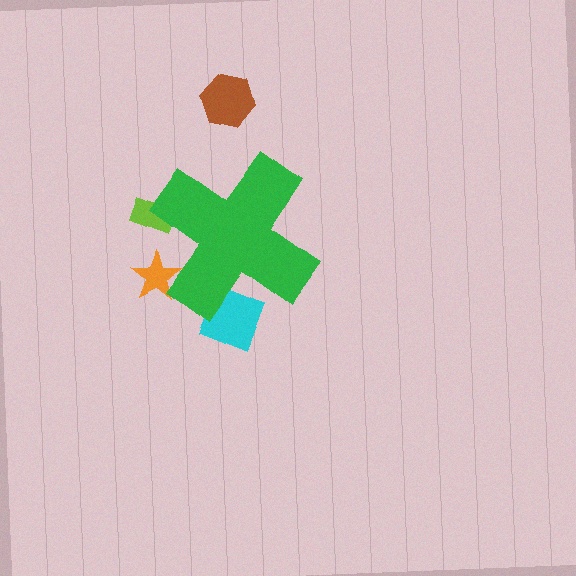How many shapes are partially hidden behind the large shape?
3 shapes are partially hidden.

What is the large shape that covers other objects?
A green cross.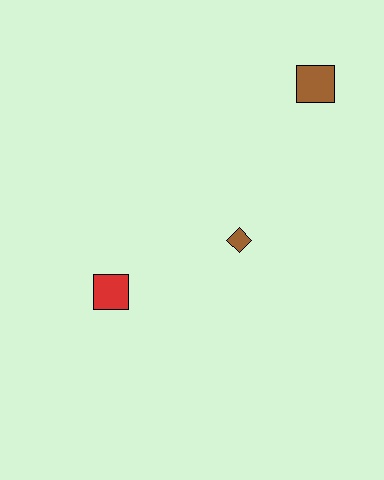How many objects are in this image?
There are 3 objects.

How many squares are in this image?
There are 2 squares.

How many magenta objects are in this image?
There are no magenta objects.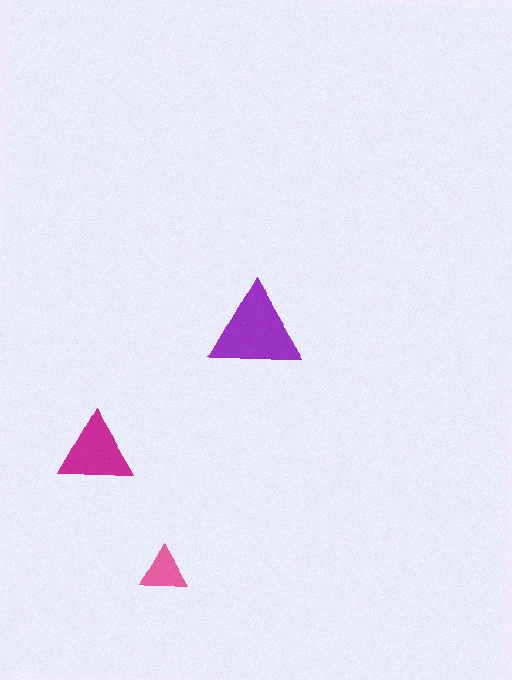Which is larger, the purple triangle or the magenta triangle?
The purple one.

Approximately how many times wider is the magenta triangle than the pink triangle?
About 1.5 times wider.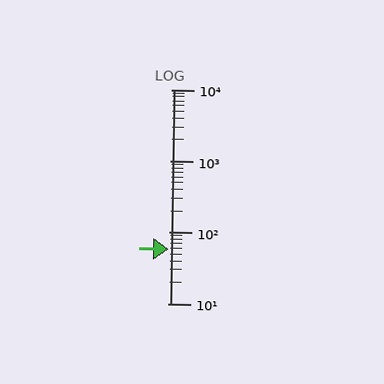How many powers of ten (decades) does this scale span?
The scale spans 3 decades, from 10 to 10000.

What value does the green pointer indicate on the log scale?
The pointer indicates approximately 59.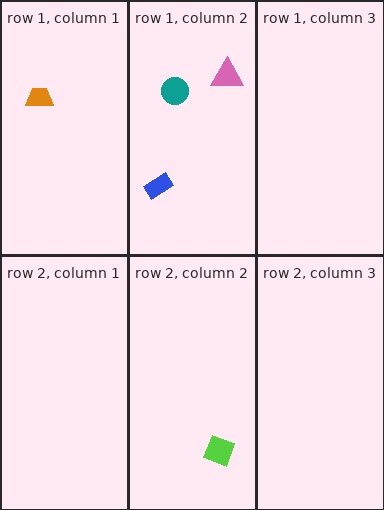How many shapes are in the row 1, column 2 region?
3.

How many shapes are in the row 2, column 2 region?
1.